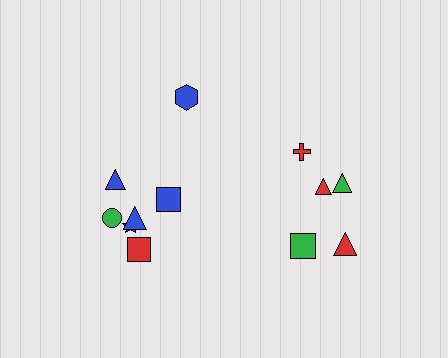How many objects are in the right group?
There are 5 objects.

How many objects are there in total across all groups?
There are 12 objects.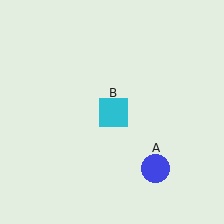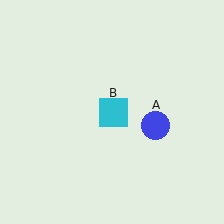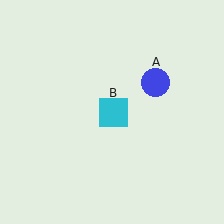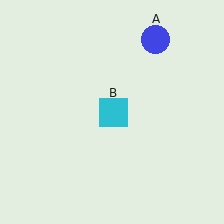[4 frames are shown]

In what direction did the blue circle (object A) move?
The blue circle (object A) moved up.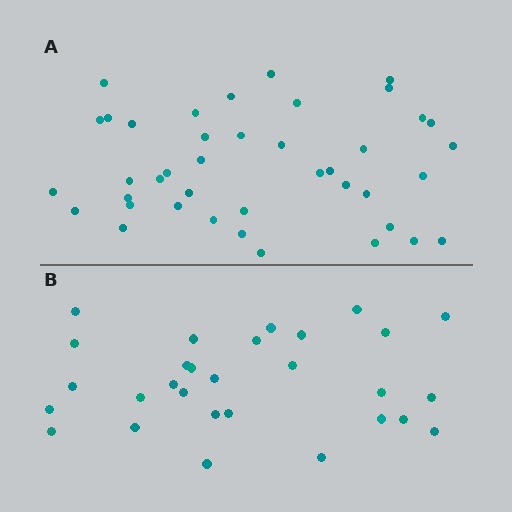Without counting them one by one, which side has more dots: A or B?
Region A (the top region) has more dots.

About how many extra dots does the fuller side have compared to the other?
Region A has roughly 12 or so more dots than region B.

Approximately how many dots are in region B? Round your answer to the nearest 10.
About 30 dots. (The exact count is 29, which rounds to 30.)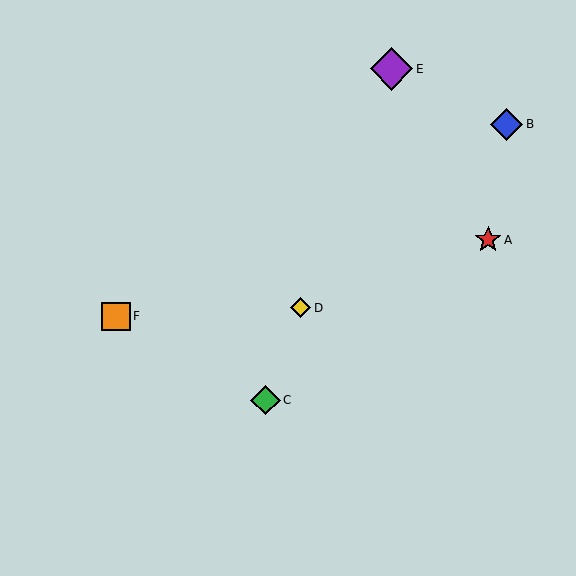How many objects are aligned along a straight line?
3 objects (C, D, E) are aligned along a straight line.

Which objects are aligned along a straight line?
Objects C, D, E are aligned along a straight line.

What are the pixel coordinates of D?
Object D is at (301, 308).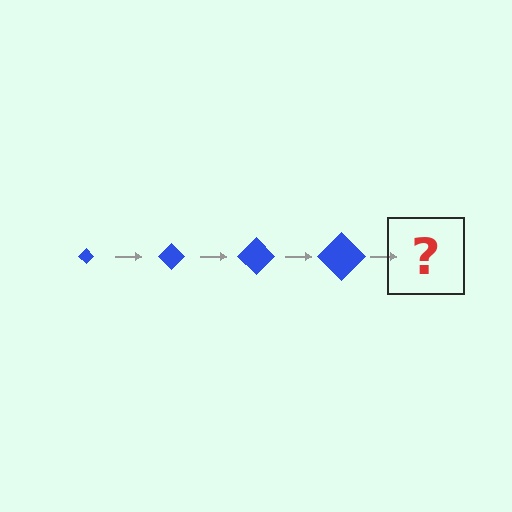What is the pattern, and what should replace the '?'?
The pattern is that the diamond gets progressively larger each step. The '?' should be a blue diamond, larger than the previous one.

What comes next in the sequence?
The next element should be a blue diamond, larger than the previous one.